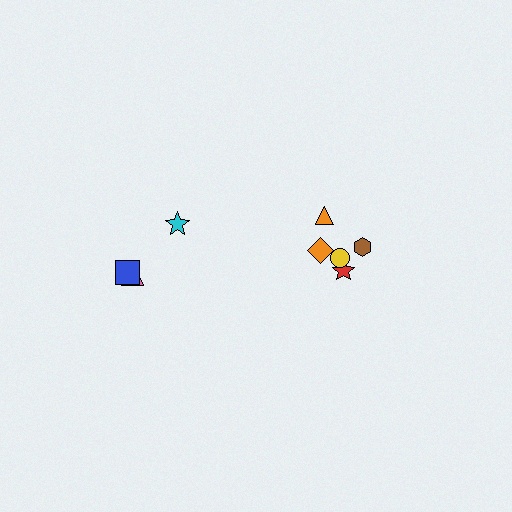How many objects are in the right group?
There are 5 objects.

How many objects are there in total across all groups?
There are 8 objects.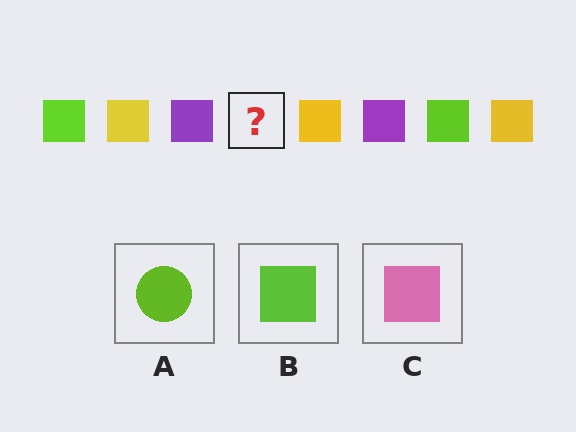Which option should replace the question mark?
Option B.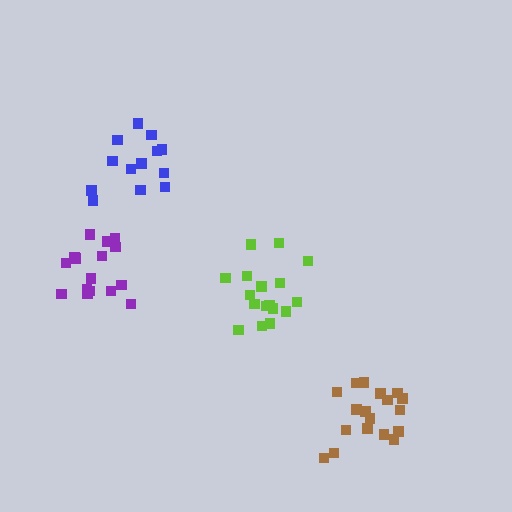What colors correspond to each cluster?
The clusters are colored: brown, lime, blue, purple.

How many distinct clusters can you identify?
There are 4 distinct clusters.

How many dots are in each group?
Group 1: 18 dots, Group 2: 17 dots, Group 3: 13 dots, Group 4: 16 dots (64 total).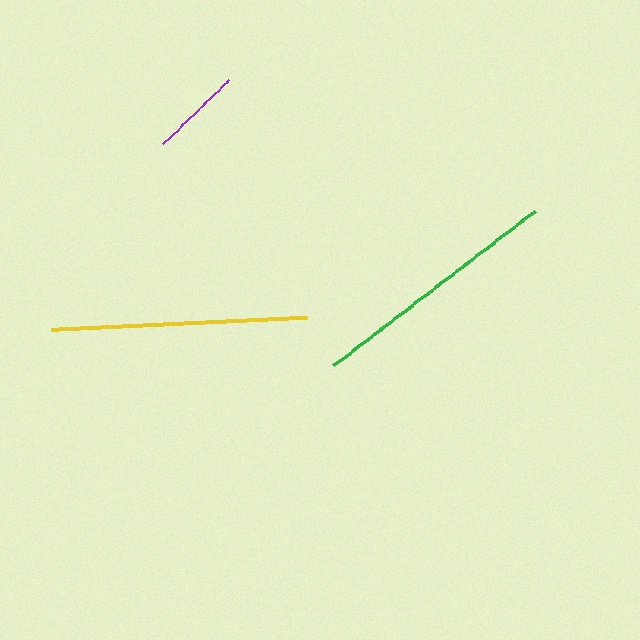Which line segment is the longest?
The yellow line is the longest at approximately 257 pixels.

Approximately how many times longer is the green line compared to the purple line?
The green line is approximately 2.8 times the length of the purple line.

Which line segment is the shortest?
The purple line is the shortest at approximately 92 pixels.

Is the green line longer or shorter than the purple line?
The green line is longer than the purple line.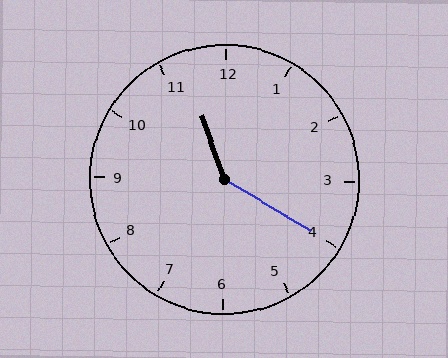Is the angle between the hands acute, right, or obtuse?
It is obtuse.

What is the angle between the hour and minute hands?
Approximately 140 degrees.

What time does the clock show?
11:20.